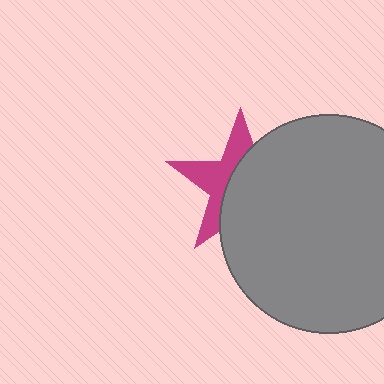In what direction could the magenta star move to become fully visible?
The magenta star could move left. That would shift it out from behind the gray circle entirely.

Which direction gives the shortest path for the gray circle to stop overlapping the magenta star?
Moving right gives the shortest separation.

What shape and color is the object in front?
The object in front is a gray circle.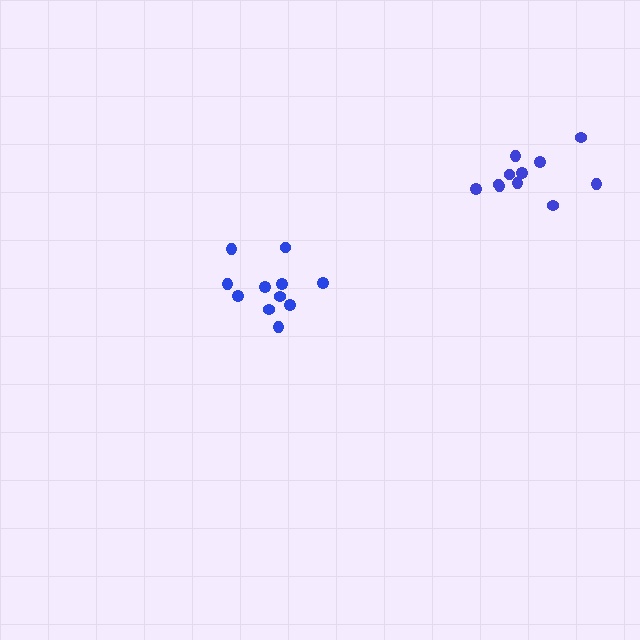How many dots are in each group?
Group 1: 11 dots, Group 2: 11 dots (22 total).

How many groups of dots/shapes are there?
There are 2 groups.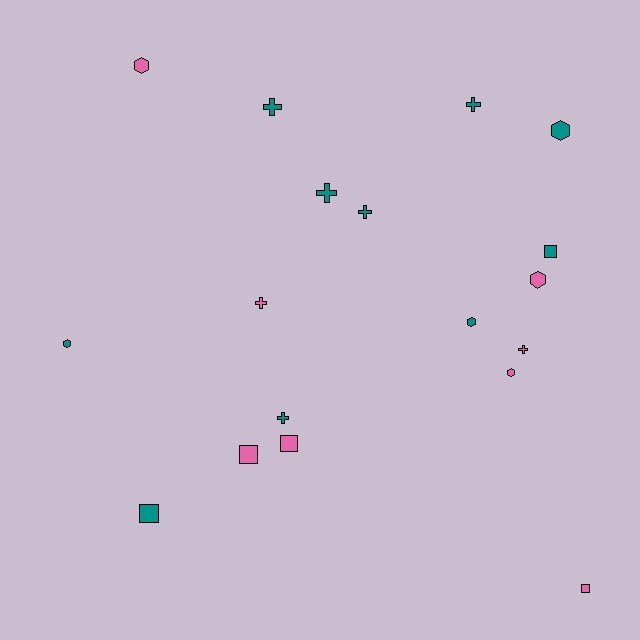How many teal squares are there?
There are 2 teal squares.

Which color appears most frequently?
Teal, with 10 objects.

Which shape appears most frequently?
Cross, with 7 objects.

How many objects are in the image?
There are 18 objects.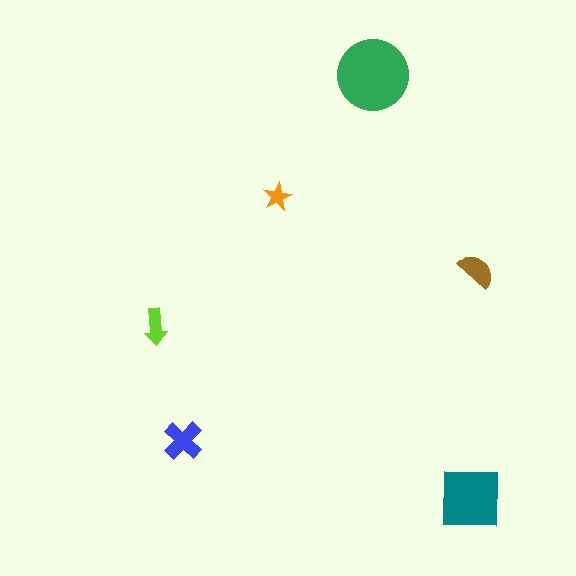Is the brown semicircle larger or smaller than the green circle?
Smaller.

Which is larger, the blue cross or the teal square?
The teal square.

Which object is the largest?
The green circle.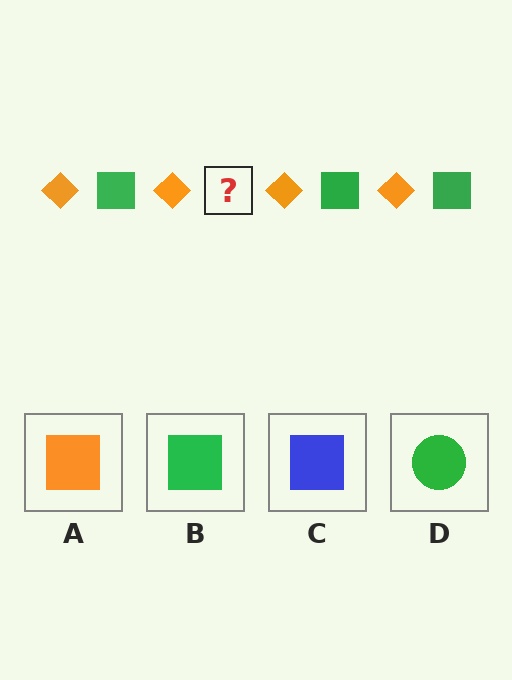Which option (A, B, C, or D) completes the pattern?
B.